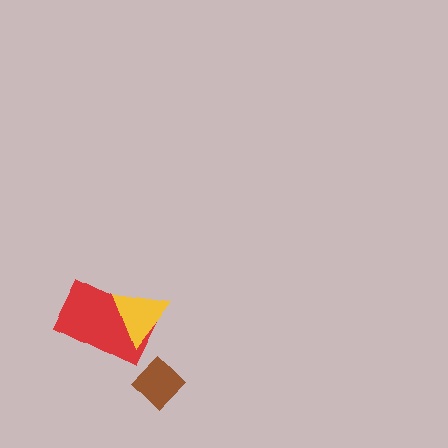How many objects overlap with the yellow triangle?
1 object overlaps with the yellow triangle.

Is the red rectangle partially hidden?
Yes, it is partially covered by another shape.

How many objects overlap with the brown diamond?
0 objects overlap with the brown diamond.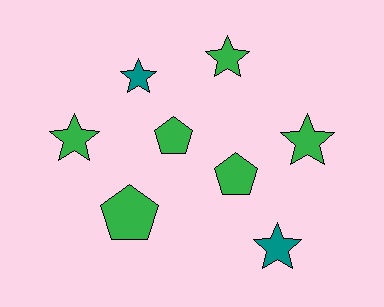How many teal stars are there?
There are 2 teal stars.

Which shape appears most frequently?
Star, with 5 objects.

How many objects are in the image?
There are 8 objects.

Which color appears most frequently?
Green, with 6 objects.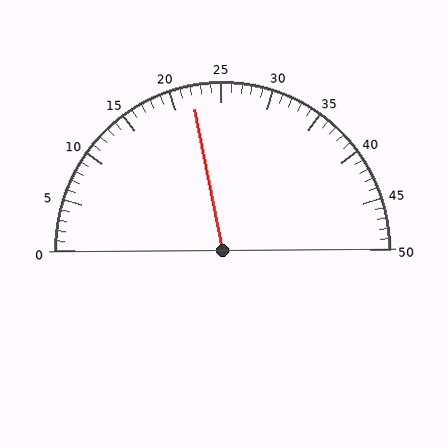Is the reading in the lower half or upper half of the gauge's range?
The reading is in the lower half of the range (0 to 50).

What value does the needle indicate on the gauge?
The needle indicates approximately 22.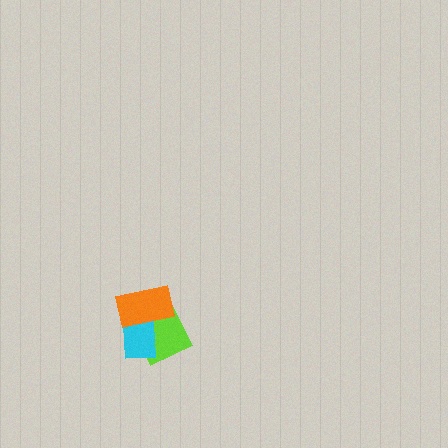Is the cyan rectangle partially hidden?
Yes, it is partially covered by another shape.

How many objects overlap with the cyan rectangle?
2 objects overlap with the cyan rectangle.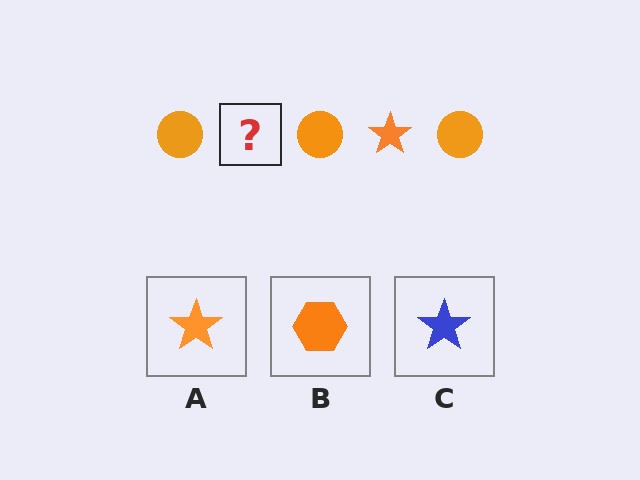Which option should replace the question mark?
Option A.